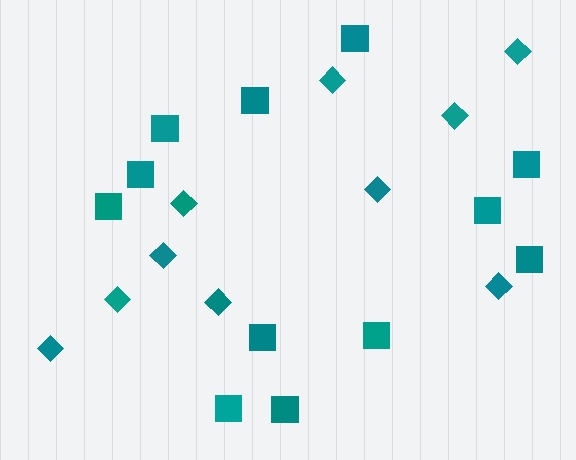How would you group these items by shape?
There are 2 groups: one group of squares (12) and one group of diamonds (10).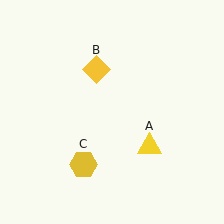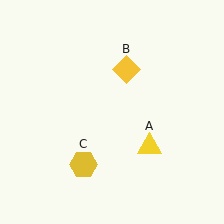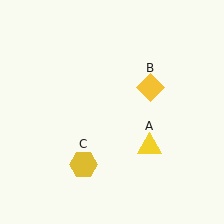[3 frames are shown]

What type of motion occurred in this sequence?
The yellow diamond (object B) rotated clockwise around the center of the scene.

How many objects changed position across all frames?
1 object changed position: yellow diamond (object B).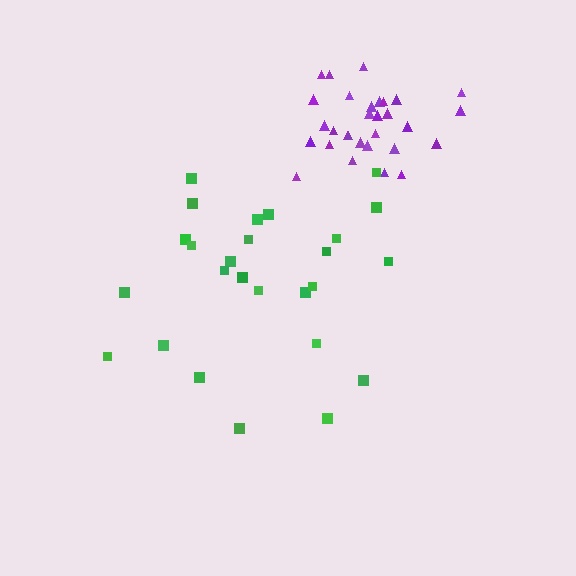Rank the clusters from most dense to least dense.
purple, green.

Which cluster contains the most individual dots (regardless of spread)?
Purple (30).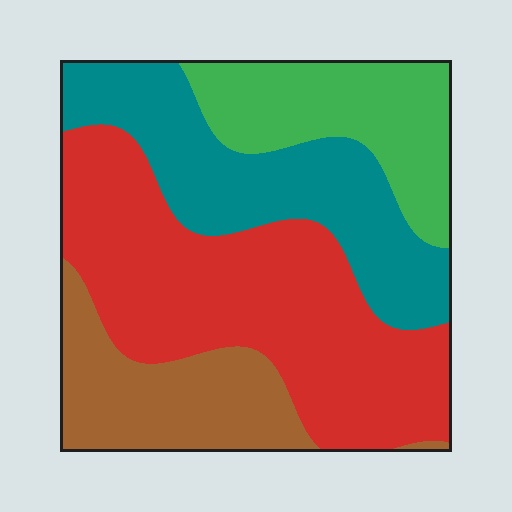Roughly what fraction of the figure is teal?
Teal covers 25% of the figure.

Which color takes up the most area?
Red, at roughly 40%.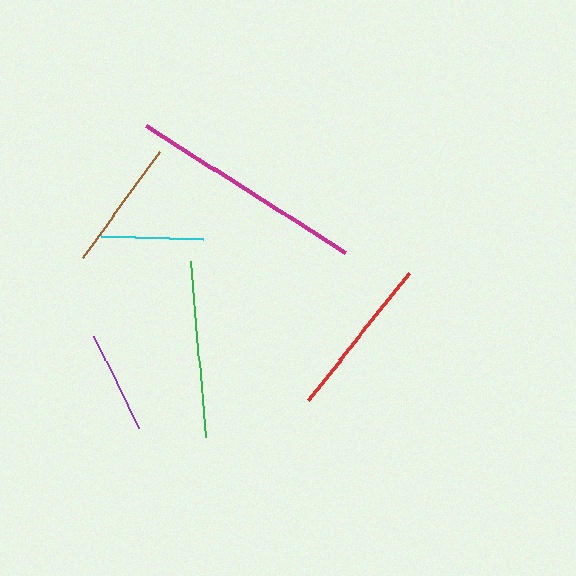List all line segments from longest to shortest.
From longest to shortest: magenta, green, red, brown, cyan, purple.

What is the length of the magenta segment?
The magenta segment is approximately 236 pixels long.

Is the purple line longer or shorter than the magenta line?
The magenta line is longer than the purple line.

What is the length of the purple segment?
The purple segment is approximately 102 pixels long.